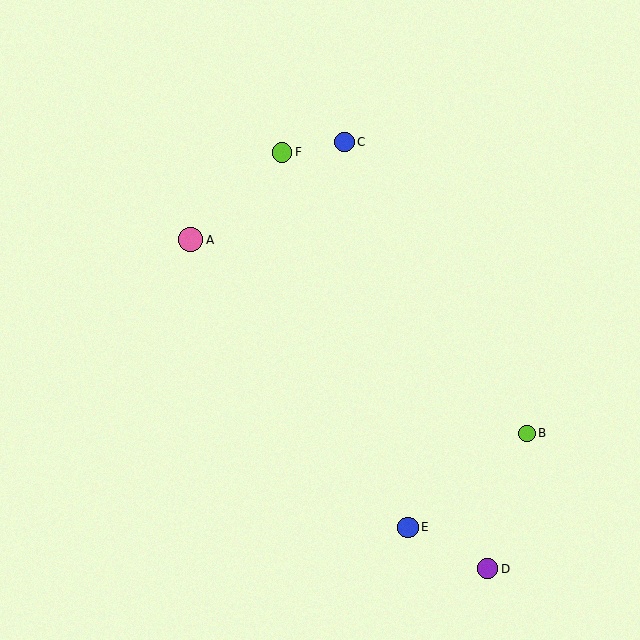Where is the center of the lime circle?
The center of the lime circle is at (527, 433).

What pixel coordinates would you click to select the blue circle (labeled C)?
Click at (344, 142) to select the blue circle C.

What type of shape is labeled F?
Shape F is a lime circle.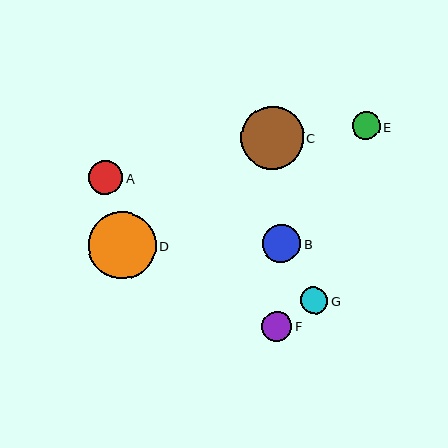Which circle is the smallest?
Circle G is the smallest with a size of approximately 27 pixels.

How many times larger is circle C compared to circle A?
Circle C is approximately 1.8 times the size of circle A.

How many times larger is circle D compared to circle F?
Circle D is approximately 2.2 times the size of circle F.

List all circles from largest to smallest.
From largest to smallest: D, C, B, A, F, E, G.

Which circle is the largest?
Circle D is the largest with a size of approximately 67 pixels.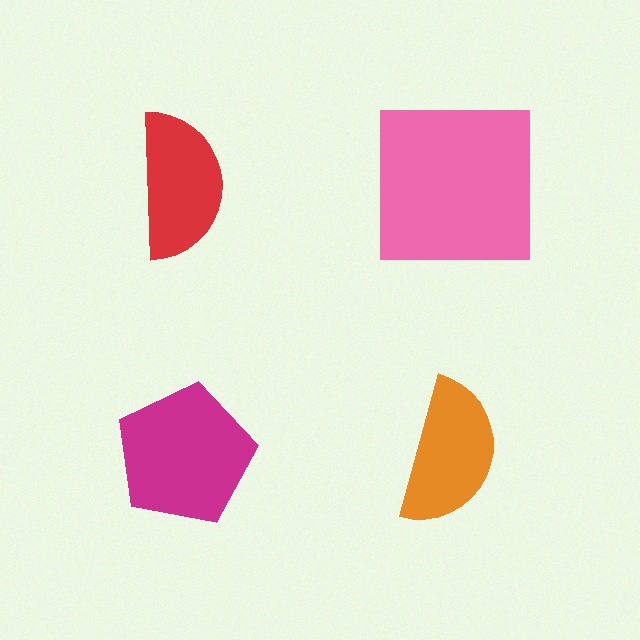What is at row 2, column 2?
An orange semicircle.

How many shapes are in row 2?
2 shapes.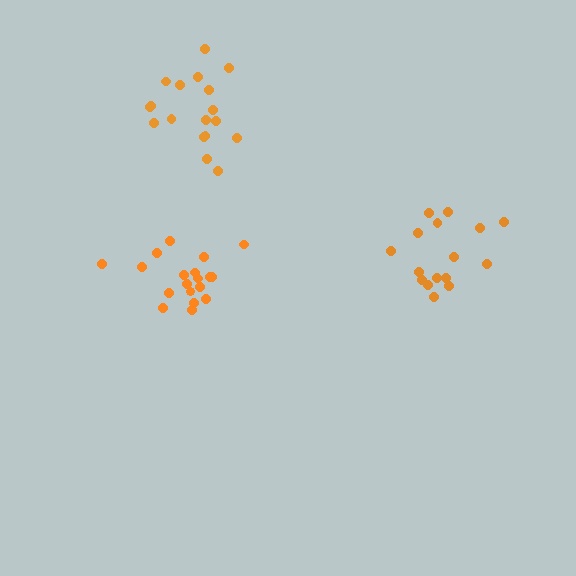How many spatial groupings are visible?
There are 3 spatial groupings.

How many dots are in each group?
Group 1: 18 dots, Group 2: 19 dots, Group 3: 16 dots (53 total).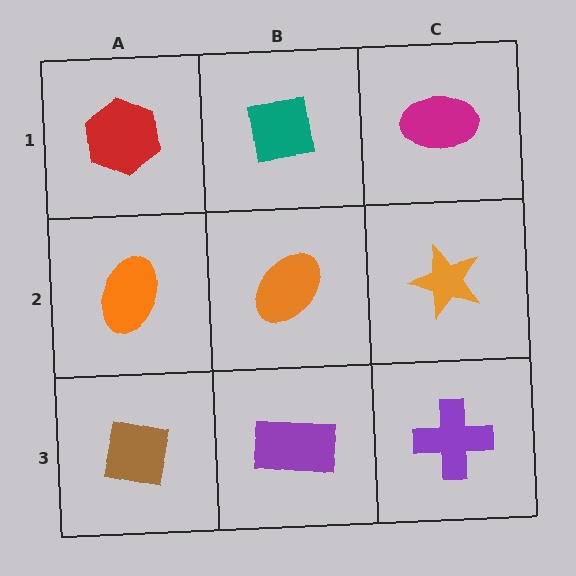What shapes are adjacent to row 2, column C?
A magenta ellipse (row 1, column C), a purple cross (row 3, column C), an orange ellipse (row 2, column B).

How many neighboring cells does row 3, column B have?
3.